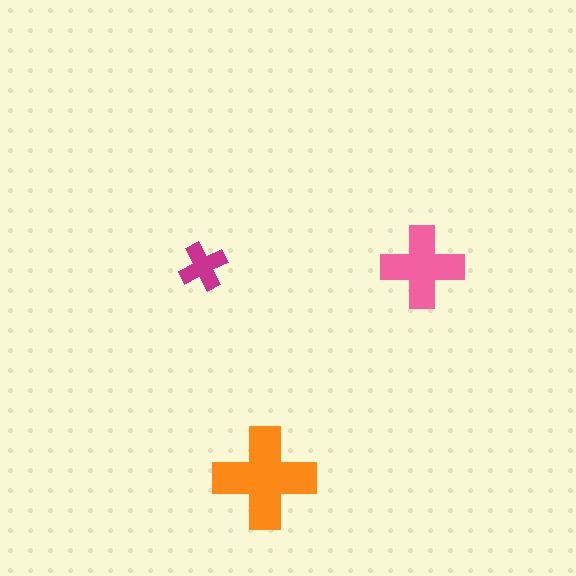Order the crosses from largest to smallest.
the orange one, the pink one, the magenta one.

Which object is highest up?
The magenta cross is topmost.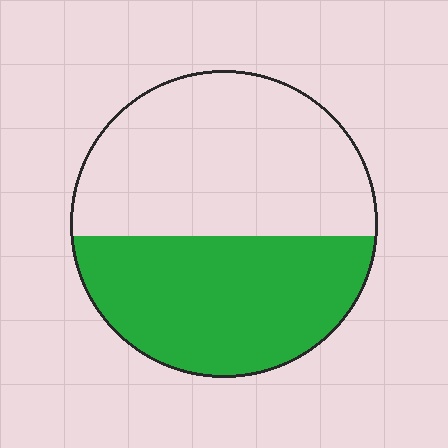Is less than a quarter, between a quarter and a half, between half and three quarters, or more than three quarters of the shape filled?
Between a quarter and a half.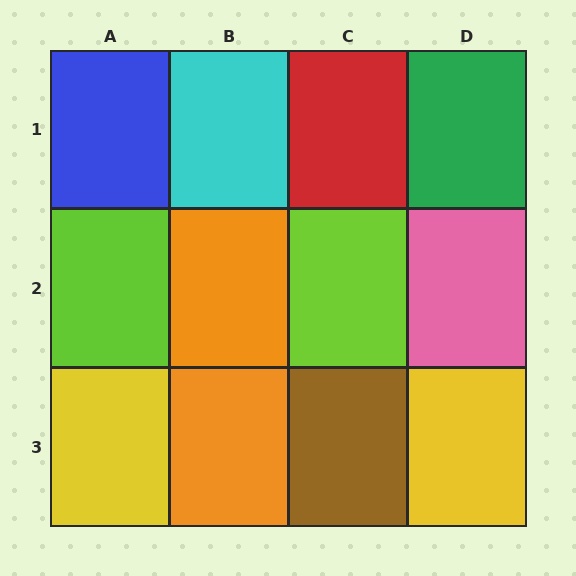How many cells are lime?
2 cells are lime.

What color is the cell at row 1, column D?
Green.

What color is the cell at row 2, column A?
Lime.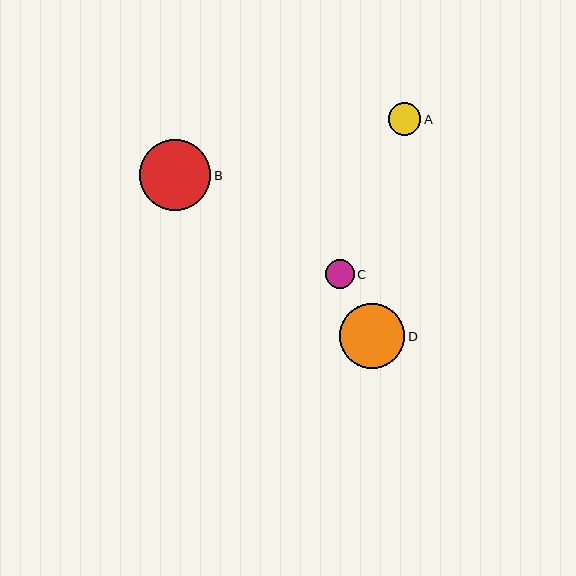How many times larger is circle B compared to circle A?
Circle B is approximately 2.2 times the size of circle A.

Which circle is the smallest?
Circle C is the smallest with a size of approximately 29 pixels.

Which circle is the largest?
Circle B is the largest with a size of approximately 71 pixels.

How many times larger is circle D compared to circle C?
Circle D is approximately 2.2 times the size of circle C.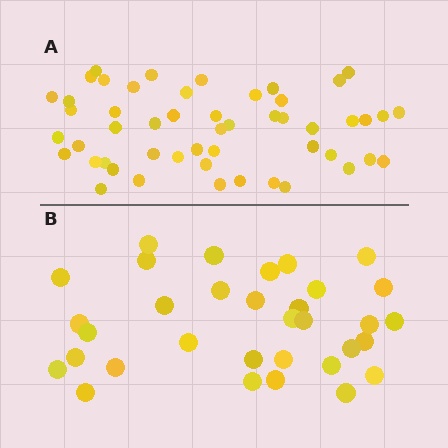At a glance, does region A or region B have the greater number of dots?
Region A (the top region) has more dots.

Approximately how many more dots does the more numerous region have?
Region A has approximately 20 more dots than region B.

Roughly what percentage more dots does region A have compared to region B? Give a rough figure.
About 55% more.